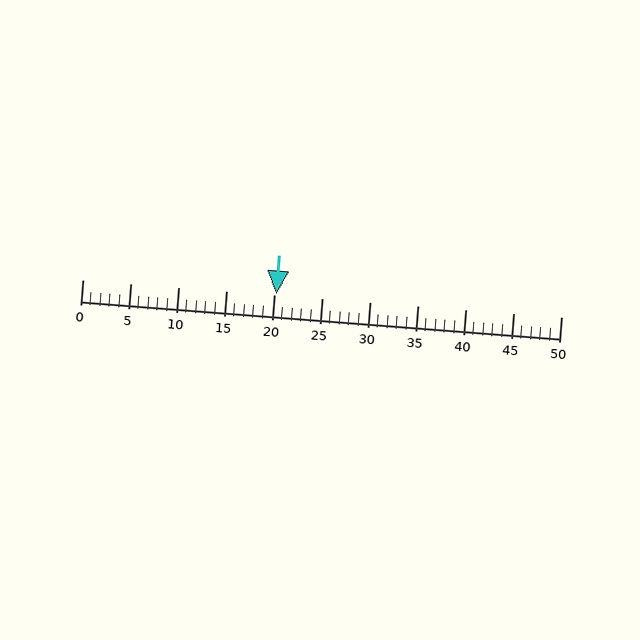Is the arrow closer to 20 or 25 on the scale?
The arrow is closer to 20.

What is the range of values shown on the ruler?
The ruler shows values from 0 to 50.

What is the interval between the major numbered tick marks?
The major tick marks are spaced 5 units apart.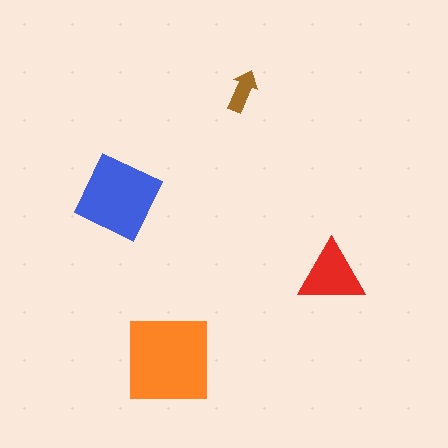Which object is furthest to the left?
The blue diamond is leftmost.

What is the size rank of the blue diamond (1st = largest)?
2nd.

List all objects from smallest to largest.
The brown arrow, the red triangle, the blue diamond, the orange square.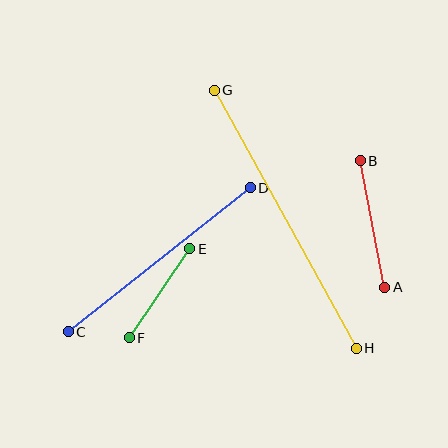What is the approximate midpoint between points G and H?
The midpoint is at approximately (285, 219) pixels.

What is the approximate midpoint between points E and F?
The midpoint is at approximately (160, 293) pixels.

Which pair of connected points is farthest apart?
Points G and H are farthest apart.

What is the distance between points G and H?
The distance is approximately 294 pixels.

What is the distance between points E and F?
The distance is approximately 108 pixels.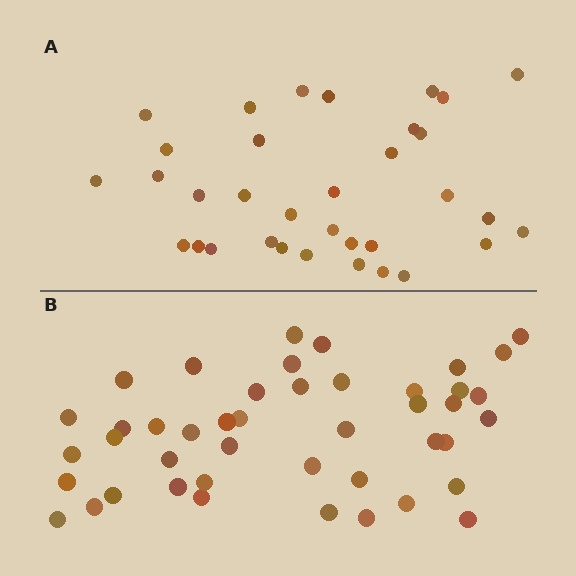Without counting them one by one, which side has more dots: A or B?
Region B (the bottom region) has more dots.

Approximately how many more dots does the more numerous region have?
Region B has roughly 10 or so more dots than region A.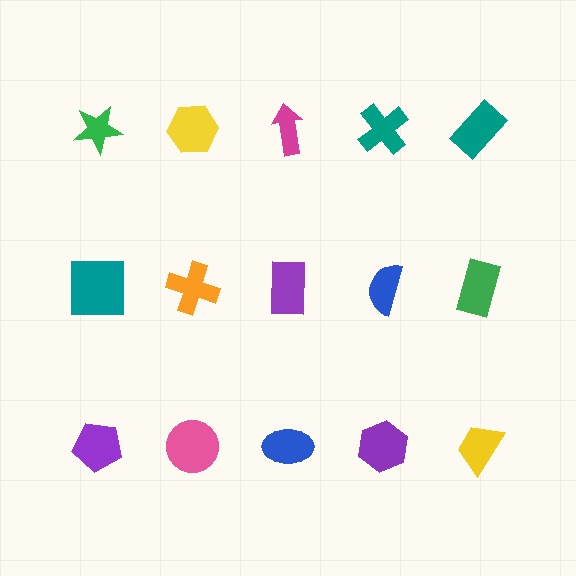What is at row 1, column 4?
A teal cross.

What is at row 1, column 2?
A yellow hexagon.